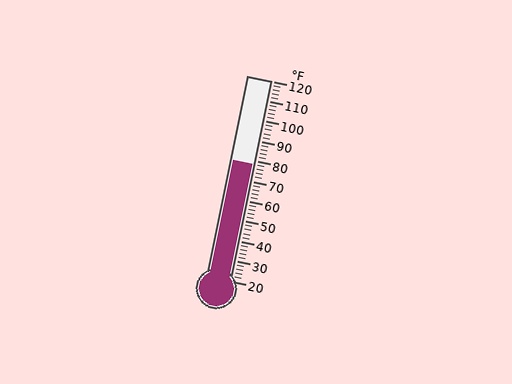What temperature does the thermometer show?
The thermometer shows approximately 78°F.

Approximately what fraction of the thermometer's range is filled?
The thermometer is filled to approximately 60% of its range.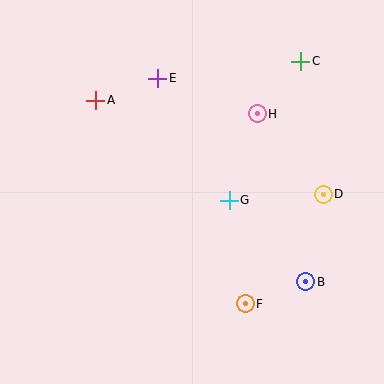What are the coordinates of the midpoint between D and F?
The midpoint between D and F is at (284, 249).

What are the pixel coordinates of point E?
Point E is at (158, 78).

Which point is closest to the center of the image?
Point G at (229, 200) is closest to the center.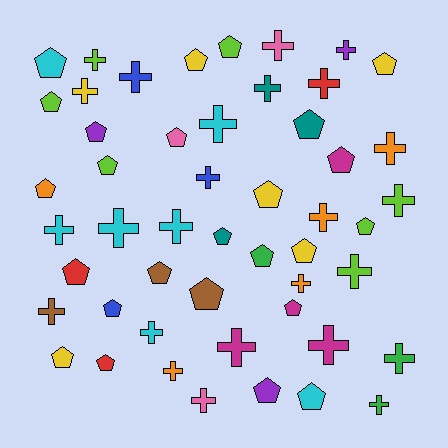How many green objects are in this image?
There are 3 green objects.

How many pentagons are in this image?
There are 25 pentagons.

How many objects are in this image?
There are 50 objects.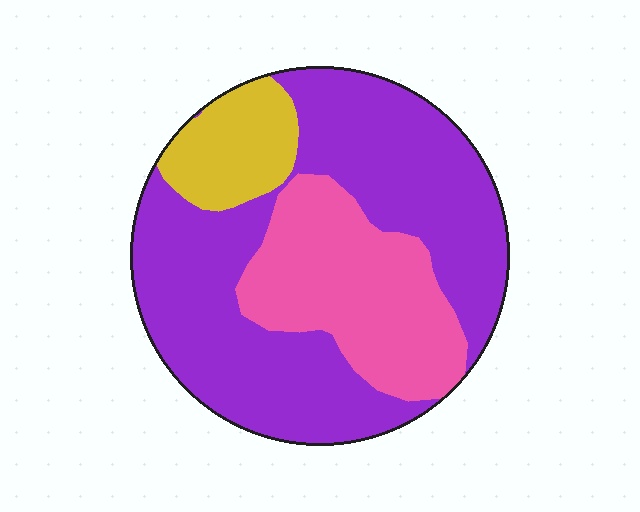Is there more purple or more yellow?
Purple.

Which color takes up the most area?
Purple, at roughly 60%.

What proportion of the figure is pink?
Pink takes up about one quarter (1/4) of the figure.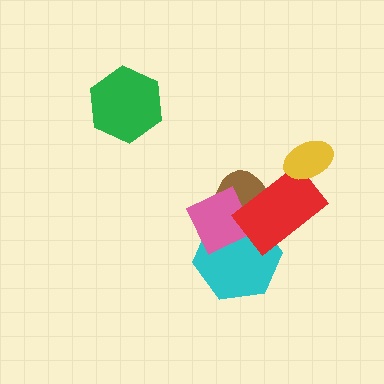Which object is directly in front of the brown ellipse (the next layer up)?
The cyan hexagon is directly in front of the brown ellipse.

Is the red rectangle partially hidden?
Yes, it is partially covered by another shape.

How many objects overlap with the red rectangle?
3 objects overlap with the red rectangle.